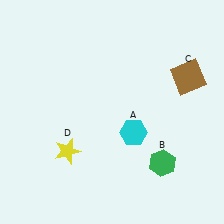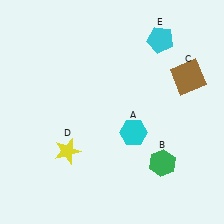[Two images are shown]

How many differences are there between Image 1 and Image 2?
There is 1 difference between the two images.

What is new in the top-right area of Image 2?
A cyan pentagon (E) was added in the top-right area of Image 2.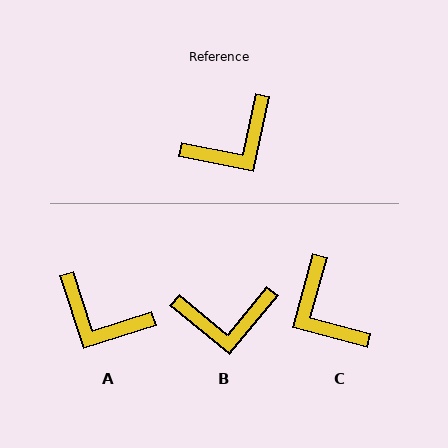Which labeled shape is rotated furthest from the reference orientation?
C, about 93 degrees away.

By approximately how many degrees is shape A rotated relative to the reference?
Approximately 60 degrees clockwise.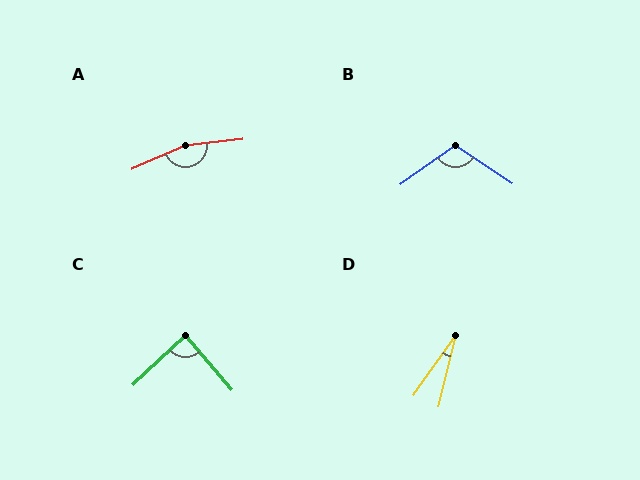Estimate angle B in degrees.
Approximately 111 degrees.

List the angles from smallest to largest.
D (22°), C (87°), B (111°), A (162°).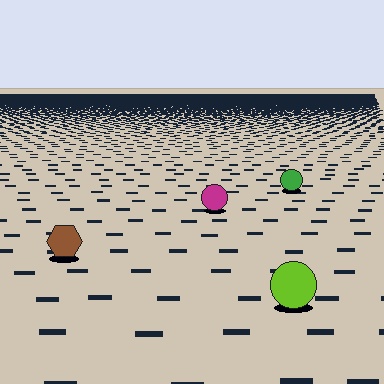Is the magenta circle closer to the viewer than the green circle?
Yes. The magenta circle is closer — you can tell from the texture gradient: the ground texture is coarser near it.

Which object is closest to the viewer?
The lime circle is closest. The texture marks near it are larger and more spread out.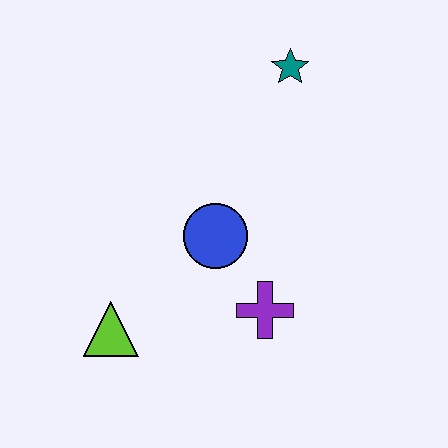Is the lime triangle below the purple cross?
Yes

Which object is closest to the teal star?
The blue circle is closest to the teal star.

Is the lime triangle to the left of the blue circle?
Yes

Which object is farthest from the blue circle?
The teal star is farthest from the blue circle.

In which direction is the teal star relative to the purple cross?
The teal star is above the purple cross.